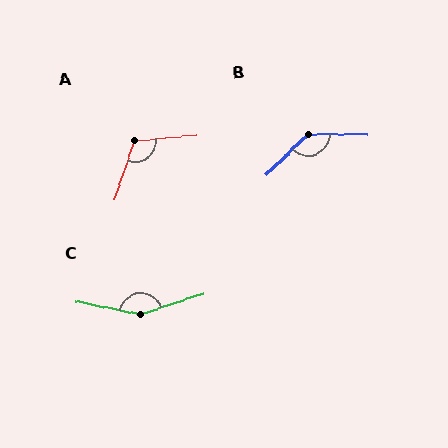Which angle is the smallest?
A, at approximately 114 degrees.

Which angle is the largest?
C, at approximately 150 degrees.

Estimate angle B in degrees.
Approximately 136 degrees.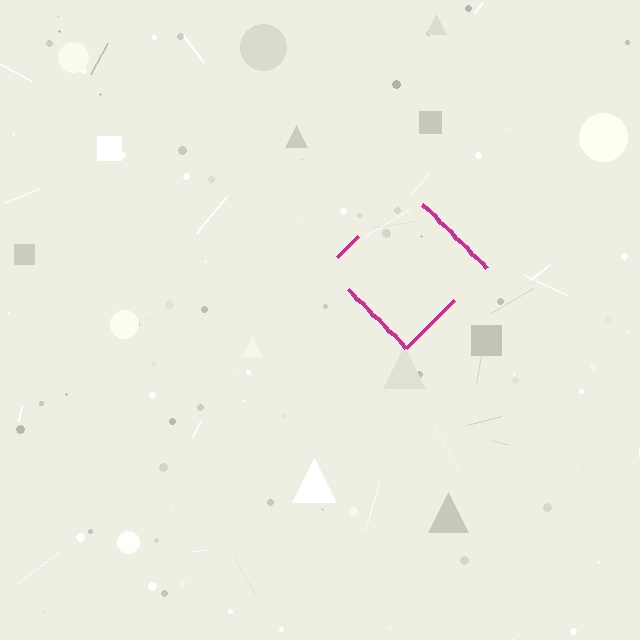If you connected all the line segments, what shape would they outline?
They would outline a diamond.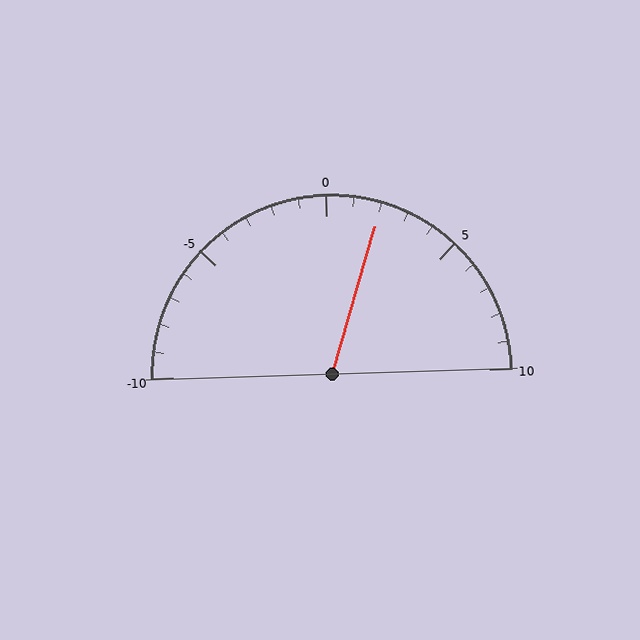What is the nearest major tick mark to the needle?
The nearest major tick mark is 0.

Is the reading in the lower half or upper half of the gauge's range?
The reading is in the upper half of the range (-10 to 10).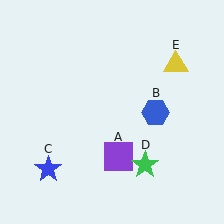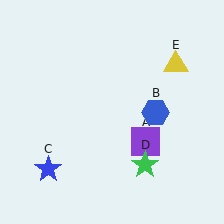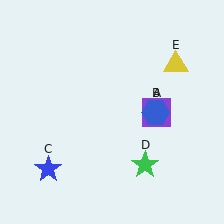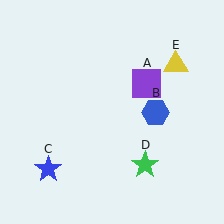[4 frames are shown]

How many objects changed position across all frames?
1 object changed position: purple square (object A).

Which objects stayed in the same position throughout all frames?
Blue hexagon (object B) and blue star (object C) and green star (object D) and yellow triangle (object E) remained stationary.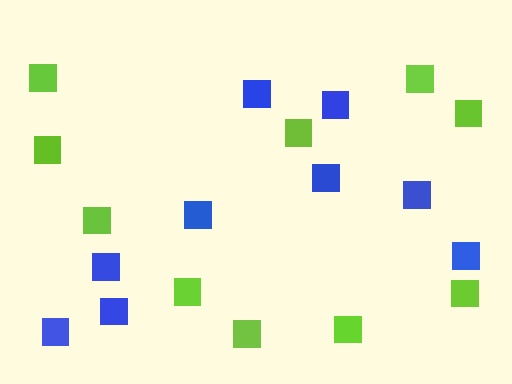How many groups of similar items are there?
There are 2 groups: one group of lime squares (10) and one group of blue squares (9).